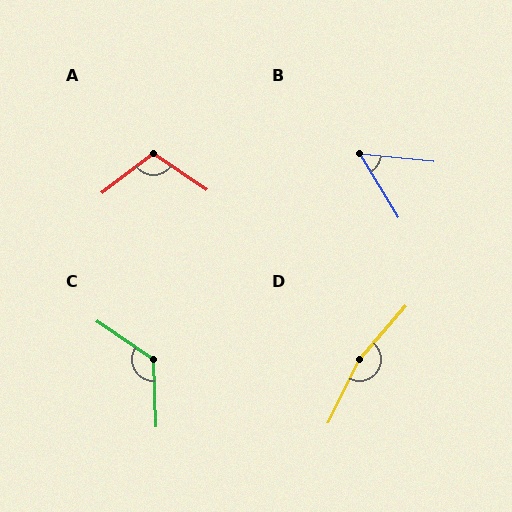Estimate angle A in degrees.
Approximately 108 degrees.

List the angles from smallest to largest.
B (53°), A (108°), C (126°), D (165°).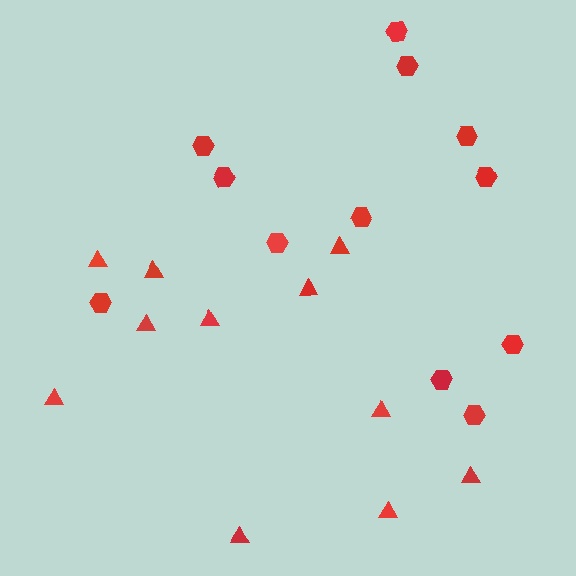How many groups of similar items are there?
There are 2 groups: one group of hexagons (12) and one group of triangles (11).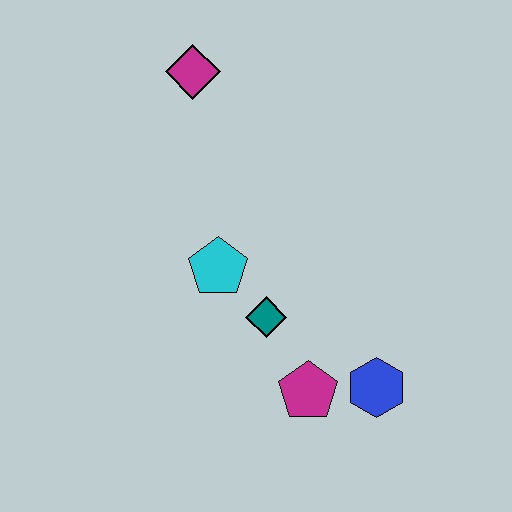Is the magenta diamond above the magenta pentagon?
Yes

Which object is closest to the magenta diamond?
The cyan pentagon is closest to the magenta diamond.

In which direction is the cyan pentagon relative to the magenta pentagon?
The cyan pentagon is above the magenta pentagon.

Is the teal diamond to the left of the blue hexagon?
Yes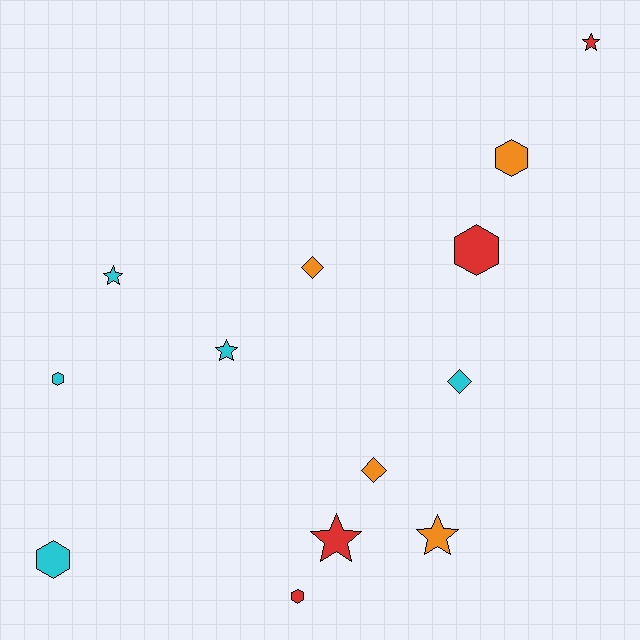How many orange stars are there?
There is 1 orange star.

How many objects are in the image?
There are 13 objects.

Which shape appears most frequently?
Hexagon, with 5 objects.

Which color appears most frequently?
Cyan, with 5 objects.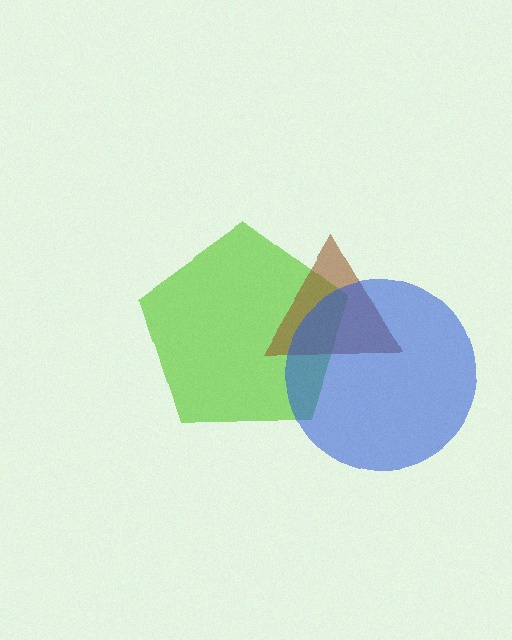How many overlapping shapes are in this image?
There are 3 overlapping shapes in the image.